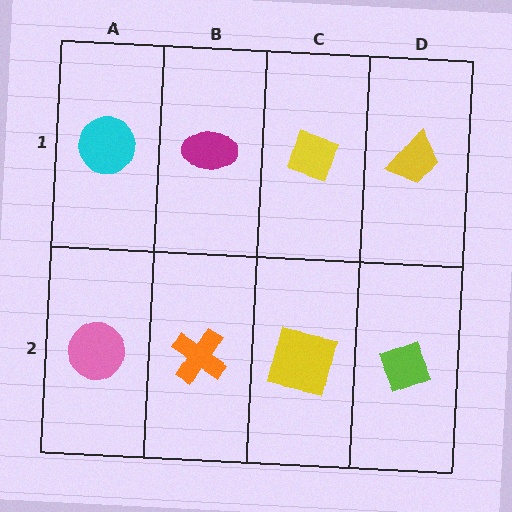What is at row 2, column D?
A lime diamond.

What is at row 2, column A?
A pink circle.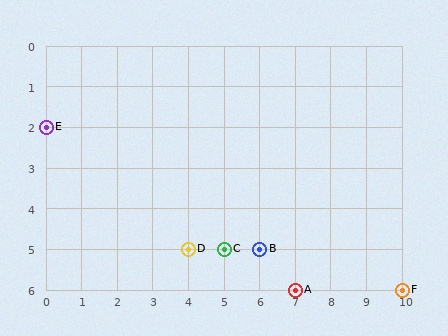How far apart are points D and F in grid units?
Points D and F are 6 columns and 1 row apart (about 6.1 grid units diagonally).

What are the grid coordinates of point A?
Point A is at grid coordinates (7, 6).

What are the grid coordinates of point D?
Point D is at grid coordinates (4, 5).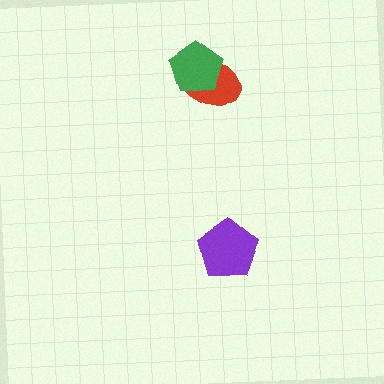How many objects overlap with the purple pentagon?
0 objects overlap with the purple pentagon.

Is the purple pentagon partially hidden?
No, no other shape covers it.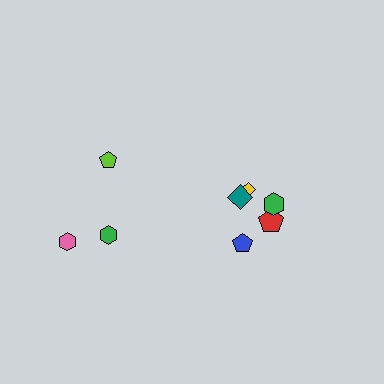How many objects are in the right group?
There are 5 objects.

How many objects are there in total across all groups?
There are 8 objects.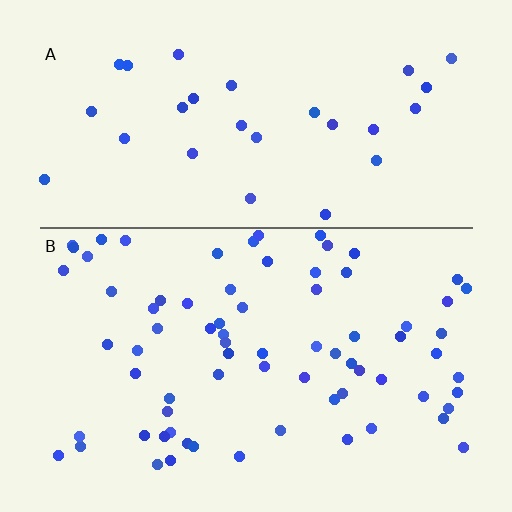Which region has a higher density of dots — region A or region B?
B (the bottom).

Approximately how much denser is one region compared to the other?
Approximately 2.5× — region B over region A.